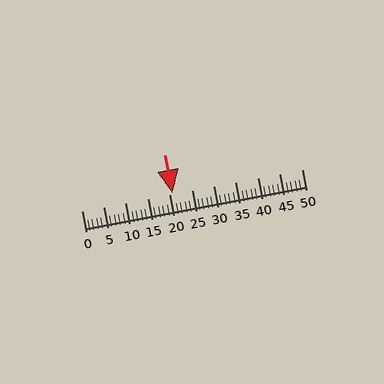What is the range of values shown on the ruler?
The ruler shows values from 0 to 50.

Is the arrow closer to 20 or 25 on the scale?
The arrow is closer to 20.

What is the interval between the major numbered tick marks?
The major tick marks are spaced 5 units apart.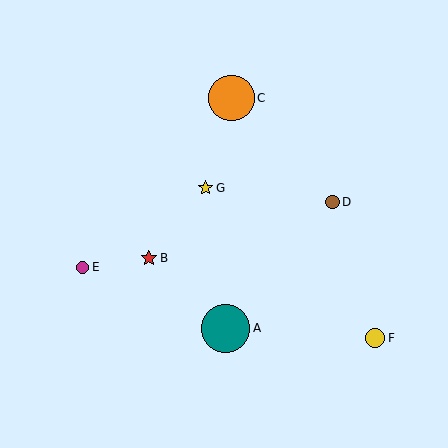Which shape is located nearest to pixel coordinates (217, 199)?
The yellow star (labeled G) at (206, 188) is nearest to that location.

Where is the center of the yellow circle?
The center of the yellow circle is at (375, 338).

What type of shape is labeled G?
Shape G is a yellow star.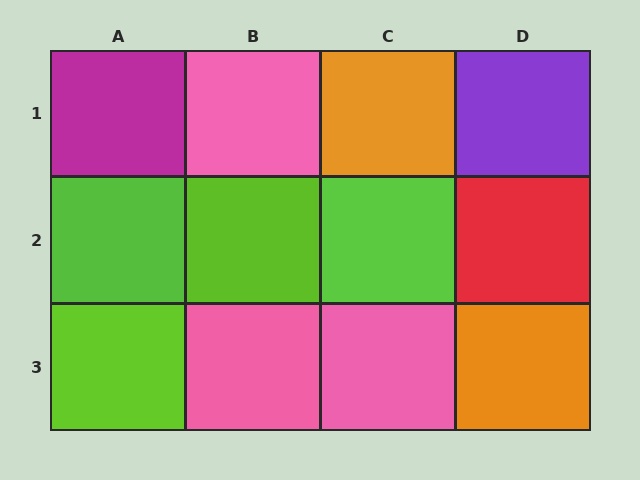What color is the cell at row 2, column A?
Lime.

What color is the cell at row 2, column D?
Red.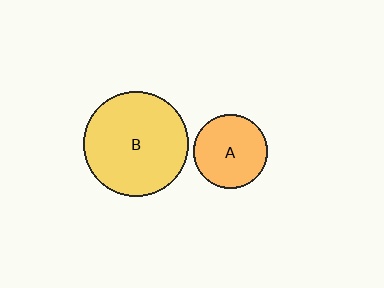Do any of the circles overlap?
No, none of the circles overlap.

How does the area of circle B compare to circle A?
Approximately 2.0 times.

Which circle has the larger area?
Circle B (yellow).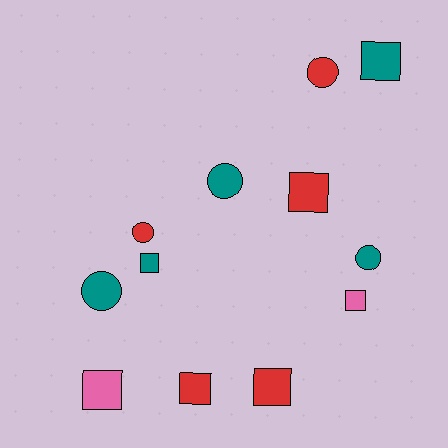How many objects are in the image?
There are 12 objects.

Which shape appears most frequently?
Square, with 7 objects.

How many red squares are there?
There are 3 red squares.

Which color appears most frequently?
Red, with 5 objects.